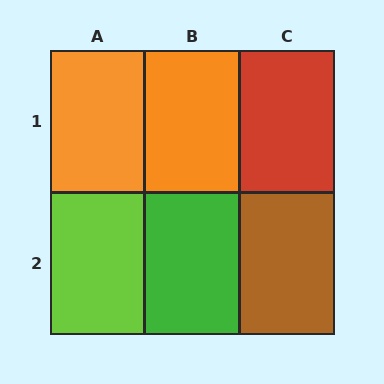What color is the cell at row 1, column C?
Red.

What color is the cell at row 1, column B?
Orange.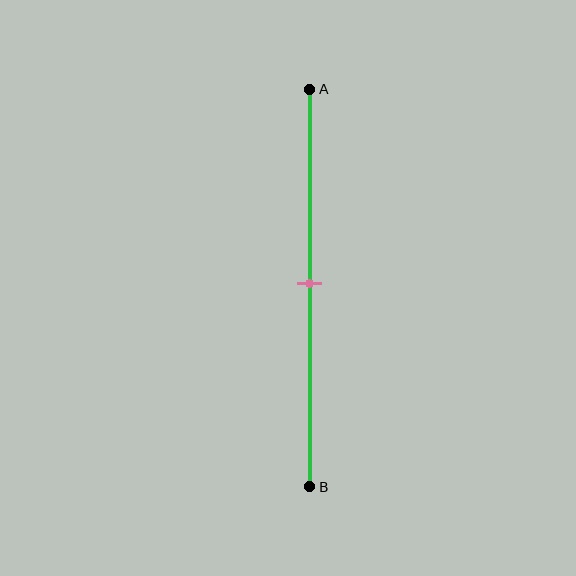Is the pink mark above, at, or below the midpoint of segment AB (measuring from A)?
The pink mark is approximately at the midpoint of segment AB.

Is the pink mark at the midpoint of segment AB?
Yes, the mark is approximately at the midpoint.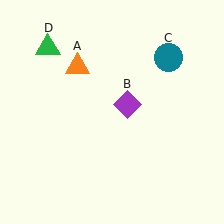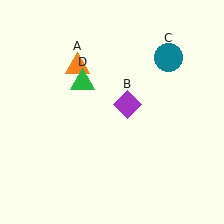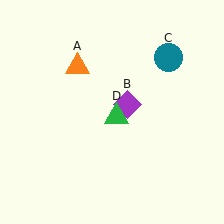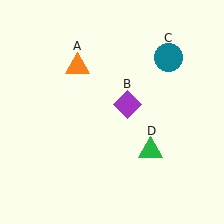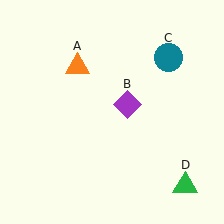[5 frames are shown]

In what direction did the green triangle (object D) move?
The green triangle (object D) moved down and to the right.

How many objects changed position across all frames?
1 object changed position: green triangle (object D).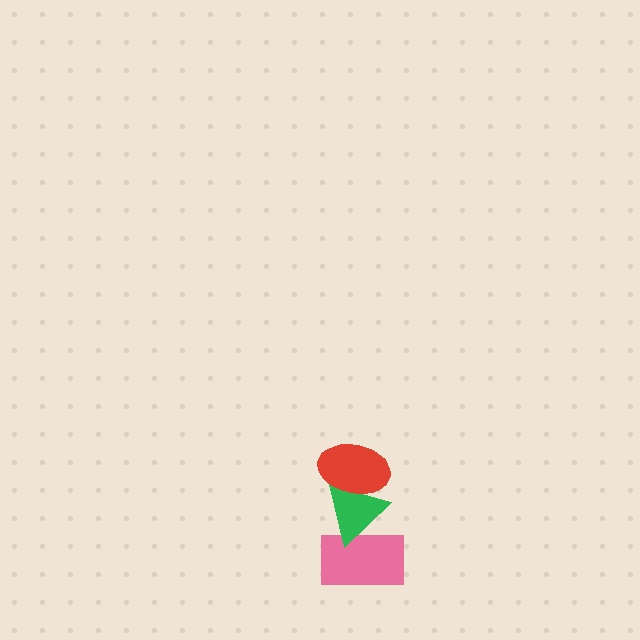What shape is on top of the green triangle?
The red ellipse is on top of the green triangle.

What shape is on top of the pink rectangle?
The green triangle is on top of the pink rectangle.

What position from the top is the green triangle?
The green triangle is 2nd from the top.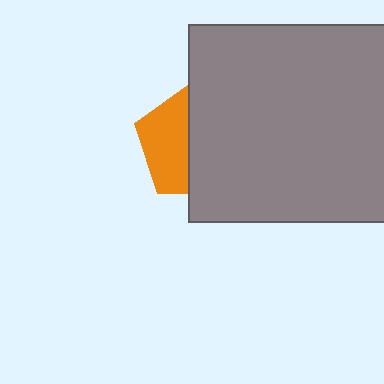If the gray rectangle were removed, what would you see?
You would see the complete orange pentagon.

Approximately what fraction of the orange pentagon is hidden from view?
Roughly 58% of the orange pentagon is hidden behind the gray rectangle.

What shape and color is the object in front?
The object in front is a gray rectangle.